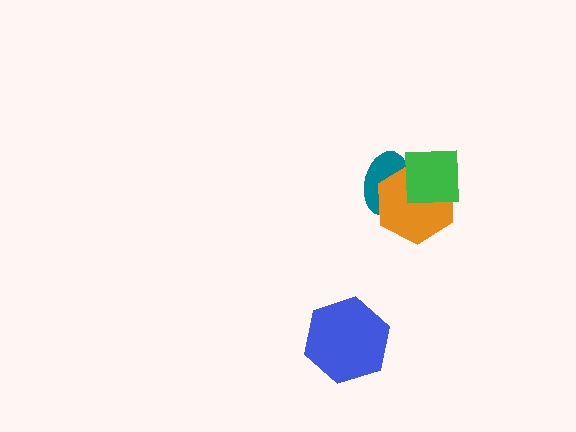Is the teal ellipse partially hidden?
Yes, it is partially covered by another shape.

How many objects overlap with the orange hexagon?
2 objects overlap with the orange hexagon.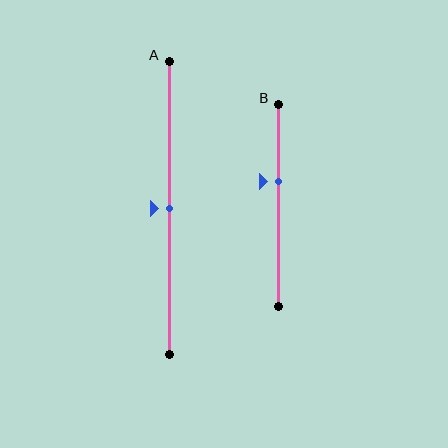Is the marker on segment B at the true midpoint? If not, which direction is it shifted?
No, the marker on segment B is shifted upward by about 12% of the segment length.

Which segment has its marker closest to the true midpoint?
Segment A has its marker closest to the true midpoint.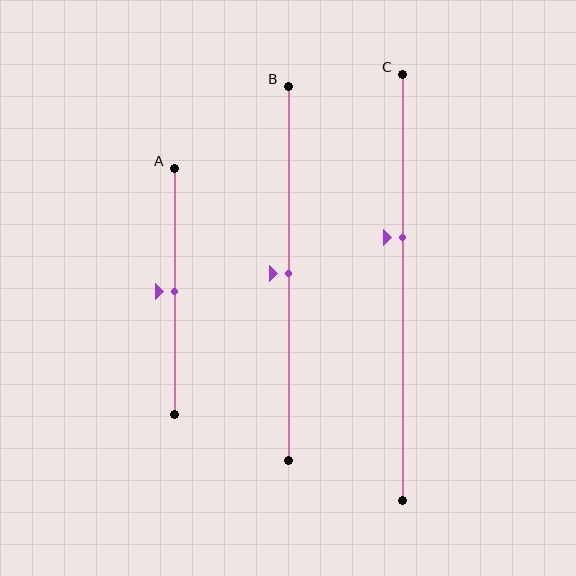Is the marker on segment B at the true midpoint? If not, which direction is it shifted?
Yes, the marker on segment B is at the true midpoint.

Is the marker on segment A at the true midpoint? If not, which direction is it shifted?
Yes, the marker on segment A is at the true midpoint.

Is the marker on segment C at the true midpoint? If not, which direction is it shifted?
No, the marker on segment C is shifted upward by about 12% of the segment length.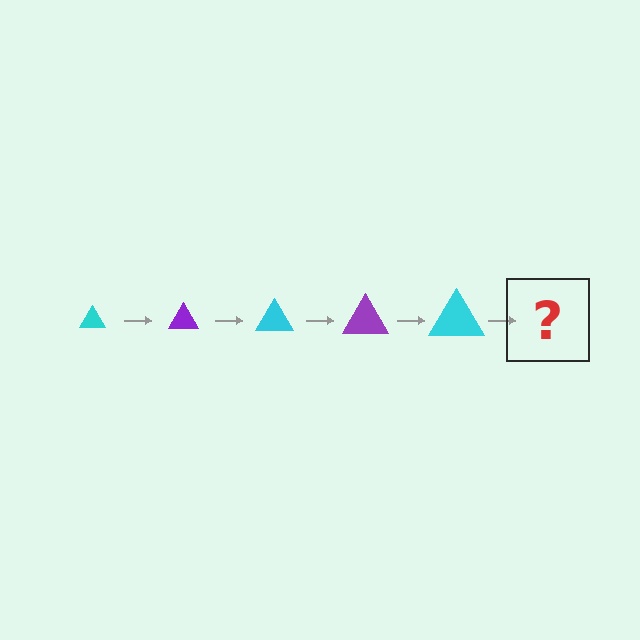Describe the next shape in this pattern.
It should be a purple triangle, larger than the previous one.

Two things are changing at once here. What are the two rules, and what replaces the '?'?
The two rules are that the triangle grows larger each step and the color cycles through cyan and purple. The '?' should be a purple triangle, larger than the previous one.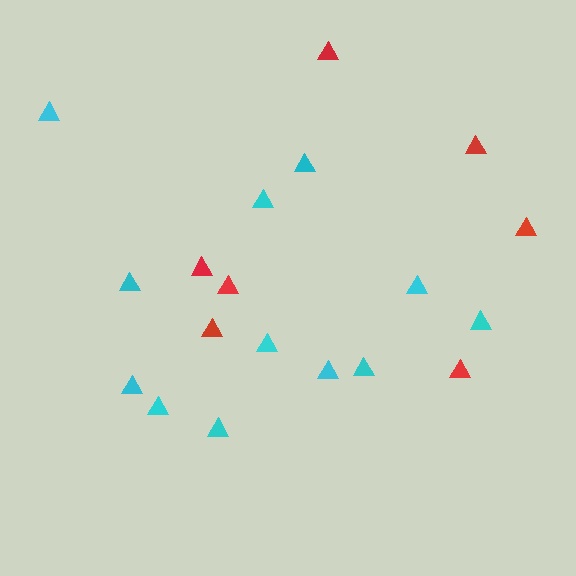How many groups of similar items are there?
There are 2 groups: one group of red triangles (7) and one group of cyan triangles (12).